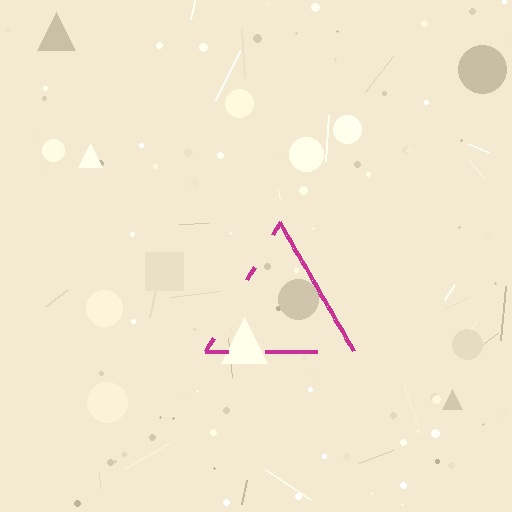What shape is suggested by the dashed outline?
The dashed outline suggests a triangle.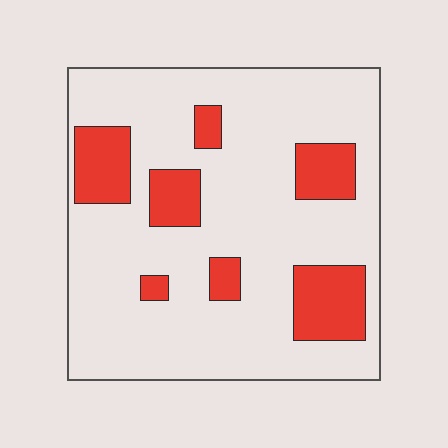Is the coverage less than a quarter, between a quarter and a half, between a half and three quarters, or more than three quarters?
Less than a quarter.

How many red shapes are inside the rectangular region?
7.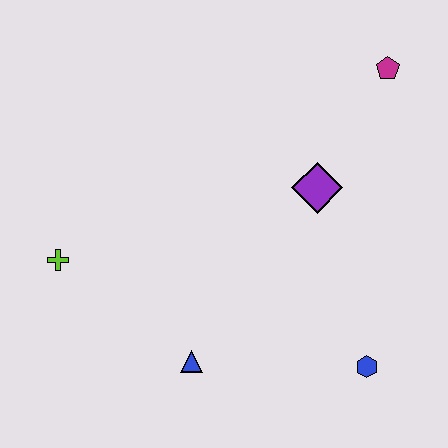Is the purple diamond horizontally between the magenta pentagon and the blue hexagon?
No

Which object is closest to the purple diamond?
The magenta pentagon is closest to the purple diamond.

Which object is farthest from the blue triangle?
The magenta pentagon is farthest from the blue triangle.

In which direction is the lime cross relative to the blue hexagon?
The lime cross is to the left of the blue hexagon.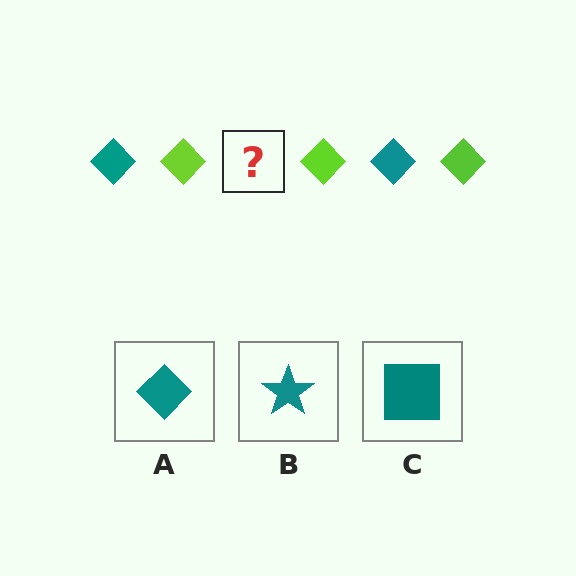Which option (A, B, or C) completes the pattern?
A.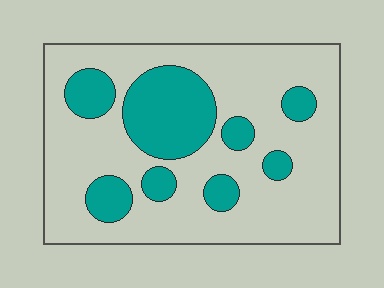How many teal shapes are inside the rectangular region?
8.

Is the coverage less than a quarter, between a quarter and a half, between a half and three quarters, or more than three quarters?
Between a quarter and a half.